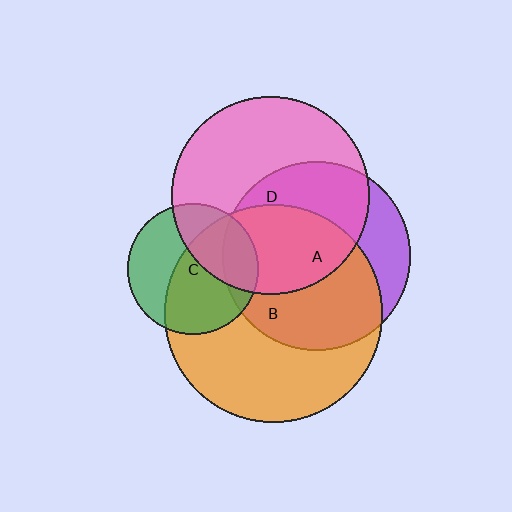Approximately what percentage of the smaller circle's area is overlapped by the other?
Approximately 55%.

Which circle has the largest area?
Circle B (orange).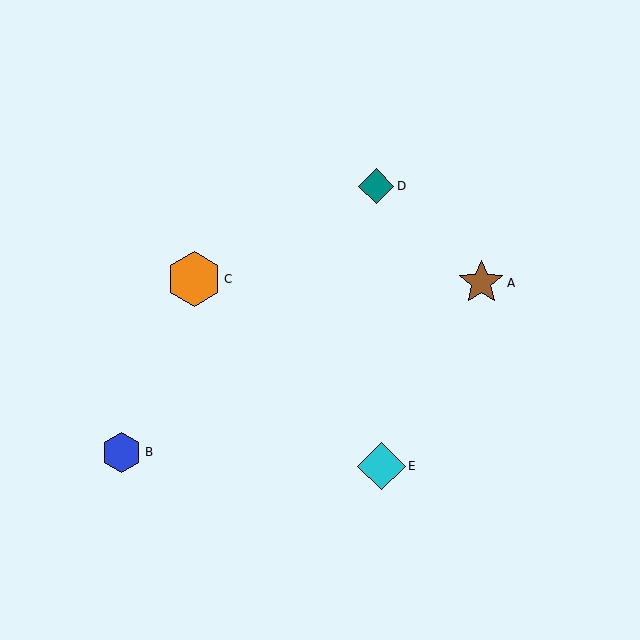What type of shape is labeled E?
Shape E is a cyan diamond.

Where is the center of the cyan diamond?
The center of the cyan diamond is at (382, 466).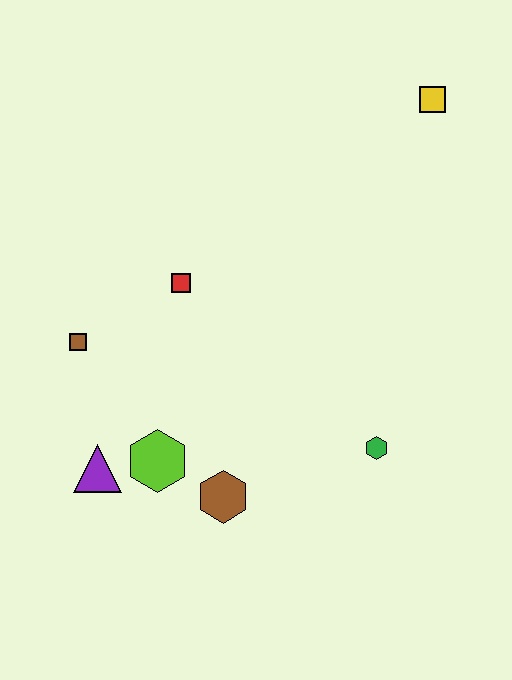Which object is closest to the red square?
The brown square is closest to the red square.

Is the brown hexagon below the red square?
Yes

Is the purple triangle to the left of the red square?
Yes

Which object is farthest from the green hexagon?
The yellow square is farthest from the green hexagon.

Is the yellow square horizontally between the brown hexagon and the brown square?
No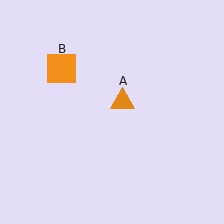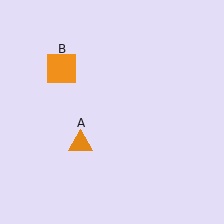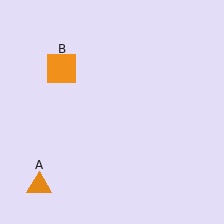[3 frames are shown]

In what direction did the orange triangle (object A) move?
The orange triangle (object A) moved down and to the left.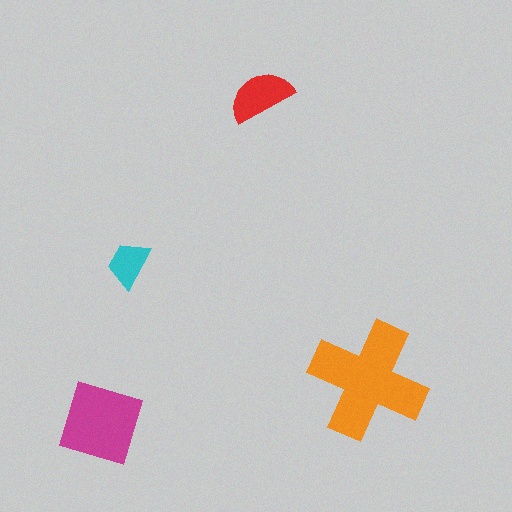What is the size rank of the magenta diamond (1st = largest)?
2nd.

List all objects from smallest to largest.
The cyan trapezoid, the red semicircle, the magenta diamond, the orange cross.